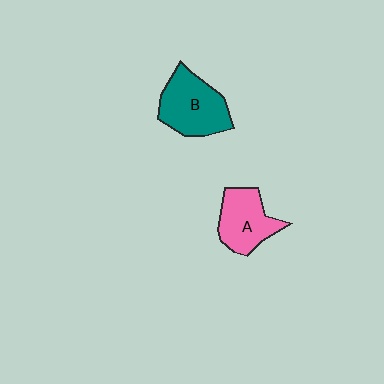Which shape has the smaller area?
Shape A (pink).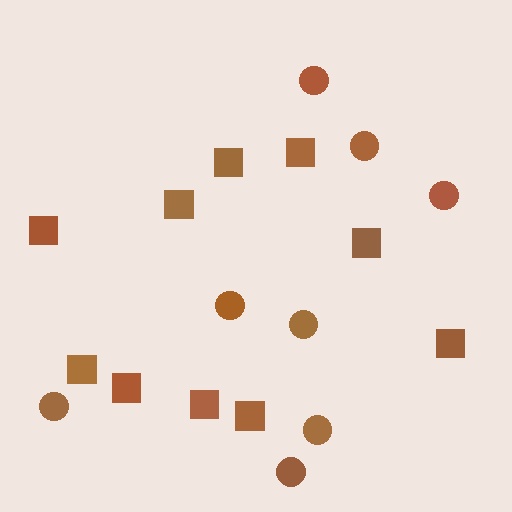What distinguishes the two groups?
There are 2 groups: one group of circles (8) and one group of squares (10).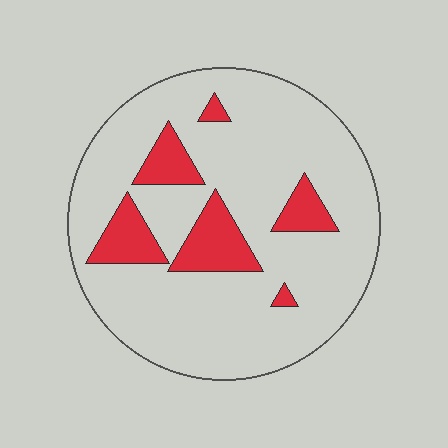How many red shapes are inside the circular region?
6.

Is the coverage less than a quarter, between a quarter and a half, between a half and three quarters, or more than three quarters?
Less than a quarter.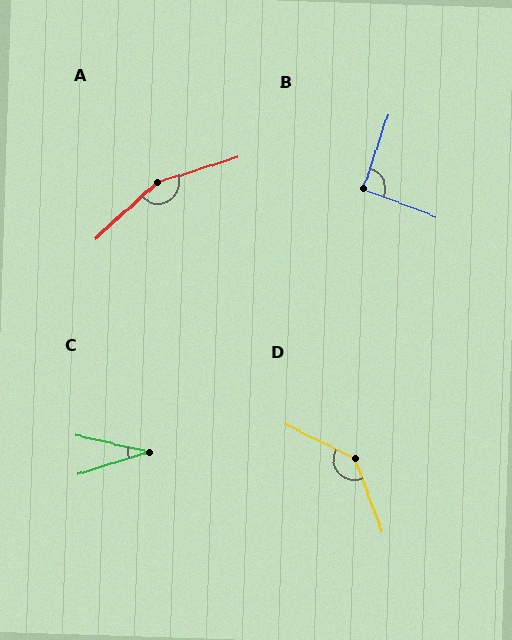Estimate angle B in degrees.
Approximately 92 degrees.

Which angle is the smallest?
C, at approximately 30 degrees.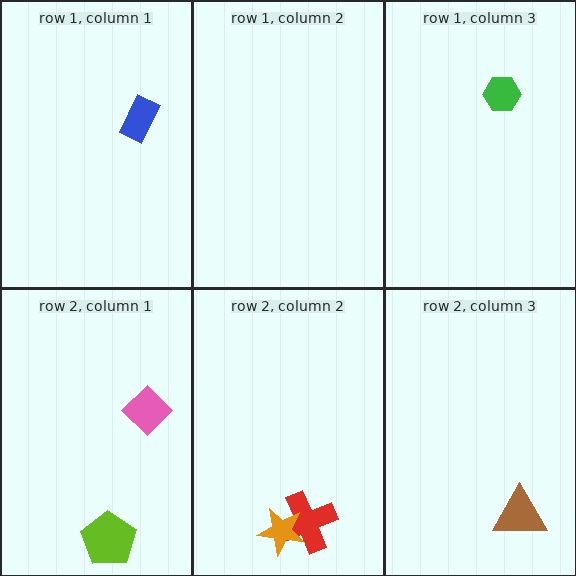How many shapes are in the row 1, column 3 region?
1.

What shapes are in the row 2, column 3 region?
The brown triangle.